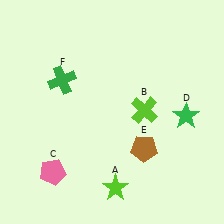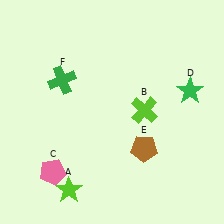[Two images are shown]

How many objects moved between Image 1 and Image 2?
2 objects moved between the two images.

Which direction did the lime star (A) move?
The lime star (A) moved left.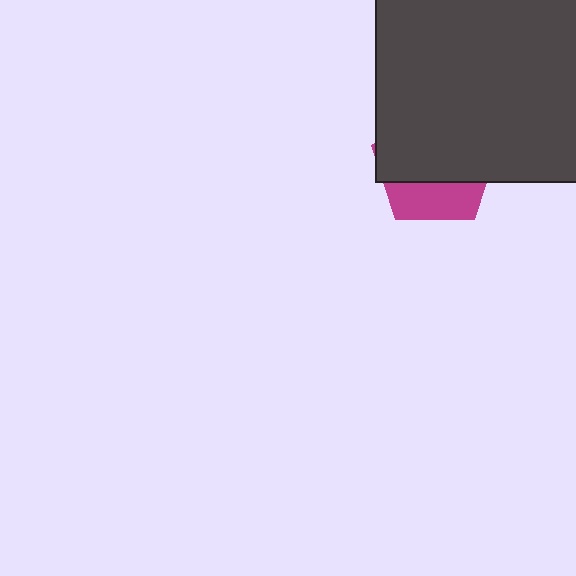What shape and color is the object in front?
The object in front is a dark gray rectangle.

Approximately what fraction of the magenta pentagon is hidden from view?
Roughly 69% of the magenta pentagon is hidden behind the dark gray rectangle.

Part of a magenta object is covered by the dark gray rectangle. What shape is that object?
It is a pentagon.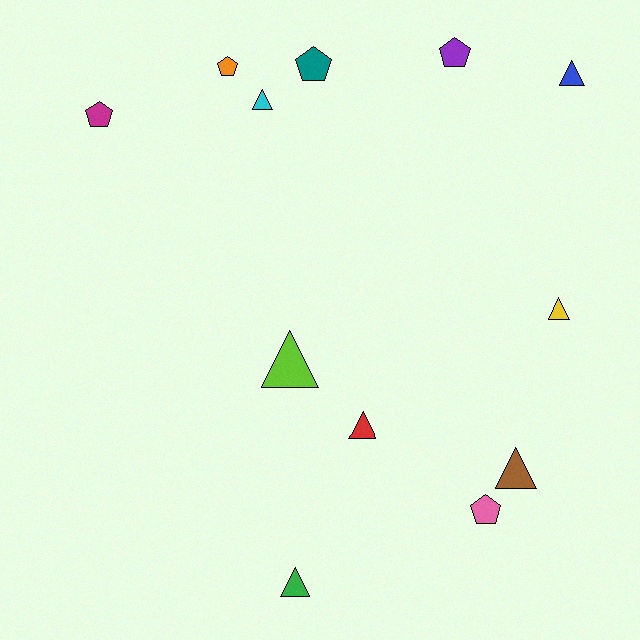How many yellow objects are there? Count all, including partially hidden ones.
There is 1 yellow object.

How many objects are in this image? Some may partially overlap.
There are 12 objects.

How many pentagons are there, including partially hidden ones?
There are 5 pentagons.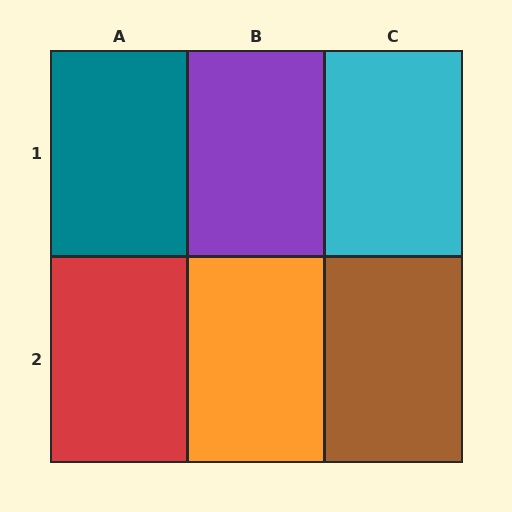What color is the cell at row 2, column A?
Red.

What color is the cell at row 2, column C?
Brown.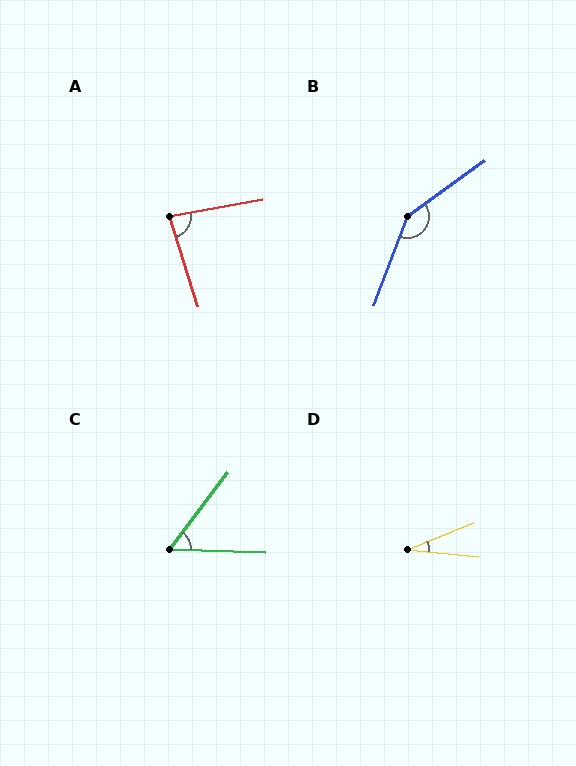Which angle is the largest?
B, at approximately 147 degrees.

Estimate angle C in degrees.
Approximately 55 degrees.